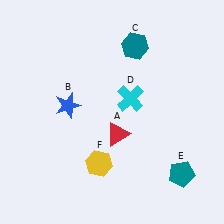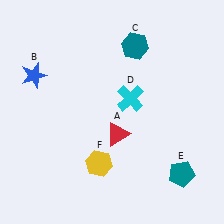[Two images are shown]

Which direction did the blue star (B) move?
The blue star (B) moved left.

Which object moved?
The blue star (B) moved left.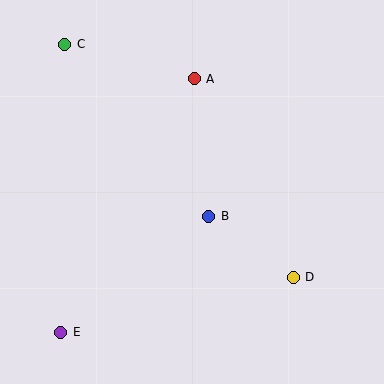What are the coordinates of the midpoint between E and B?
The midpoint between E and B is at (135, 274).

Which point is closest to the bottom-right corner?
Point D is closest to the bottom-right corner.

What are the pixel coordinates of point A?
Point A is at (194, 79).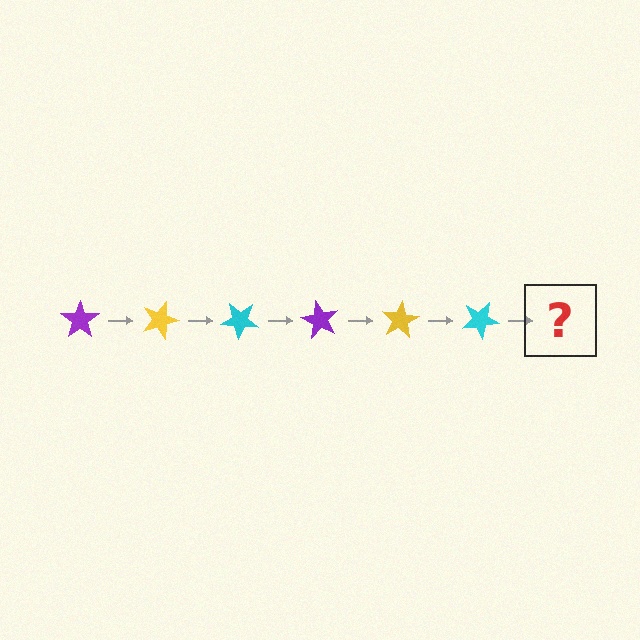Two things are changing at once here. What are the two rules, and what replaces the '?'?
The two rules are that it rotates 20 degrees each step and the color cycles through purple, yellow, and cyan. The '?' should be a purple star, rotated 120 degrees from the start.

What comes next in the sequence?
The next element should be a purple star, rotated 120 degrees from the start.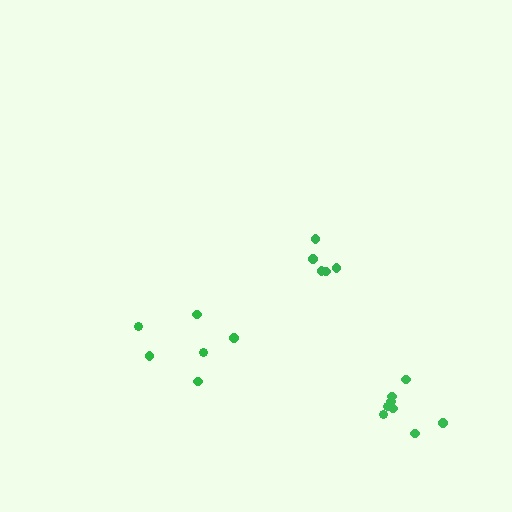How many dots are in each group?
Group 1: 5 dots, Group 2: 6 dots, Group 3: 8 dots (19 total).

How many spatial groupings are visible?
There are 3 spatial groupings.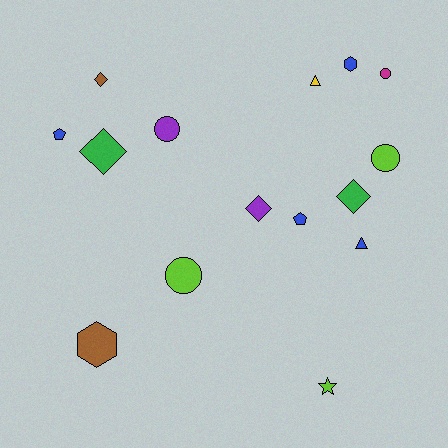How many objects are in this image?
There are 15 objects.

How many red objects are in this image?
There are no red objects.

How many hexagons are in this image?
There are 2 hexagons.